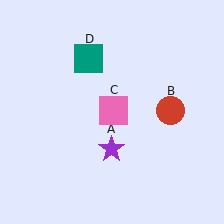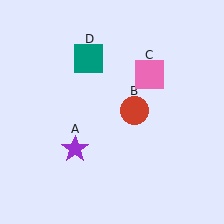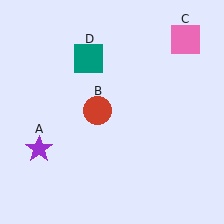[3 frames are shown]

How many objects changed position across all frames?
3 objects changed position: purple star (object A), red circle (object B), pink square (object C).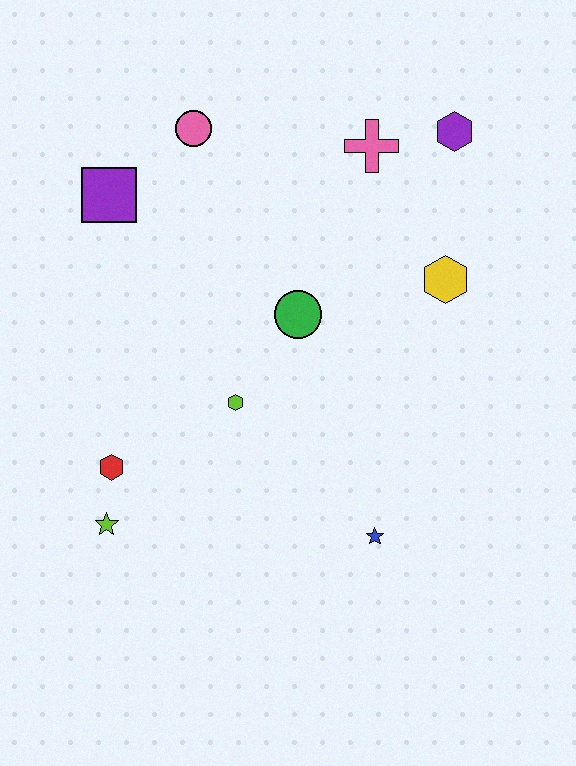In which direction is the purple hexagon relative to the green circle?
The purple hexagon is above the green circle.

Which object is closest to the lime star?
The red hexagon is closest to the lime star.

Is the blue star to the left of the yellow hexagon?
Yes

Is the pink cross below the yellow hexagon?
No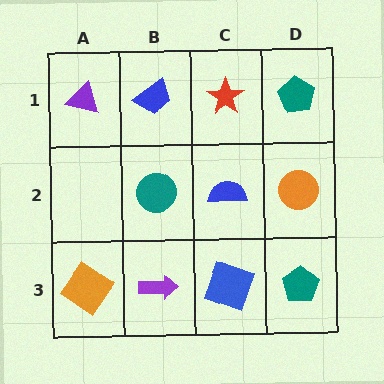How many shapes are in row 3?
4 shapes.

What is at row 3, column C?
A blue square.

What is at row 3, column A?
An orange diamond.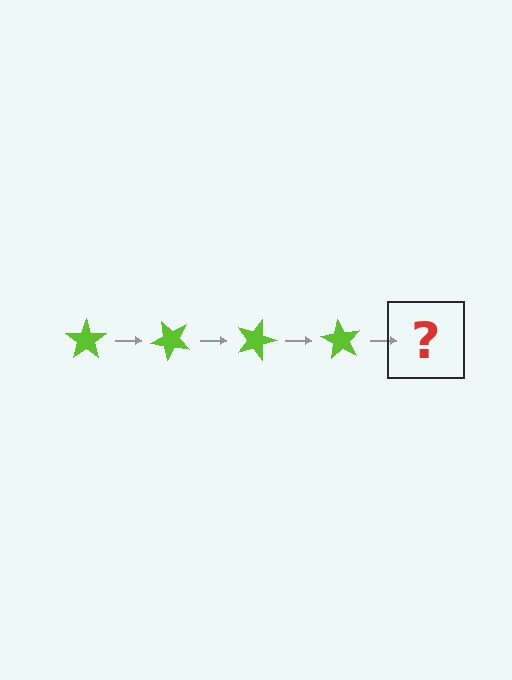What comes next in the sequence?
The next element should be a lime star rotated 180 degrees.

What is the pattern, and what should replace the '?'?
The pattern is that the star rotates 45 degrees each step. The '?' should be a lime star rotated 180 degrees.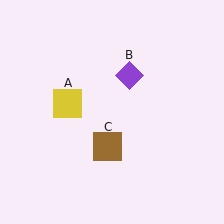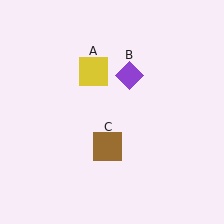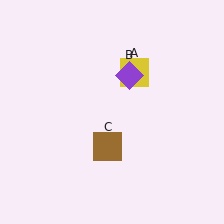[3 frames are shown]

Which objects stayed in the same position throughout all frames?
Purple diamond (object B) and brown square (object C) remained stationary.